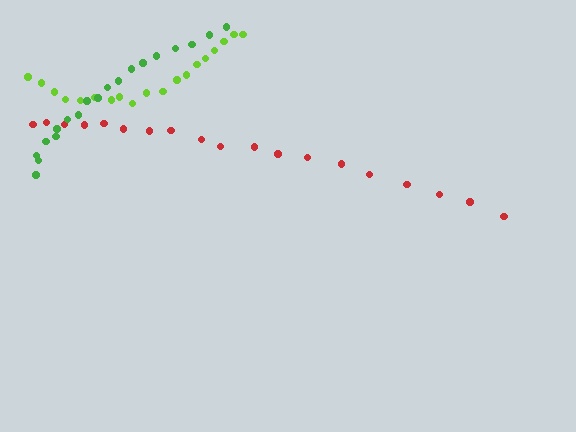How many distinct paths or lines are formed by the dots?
There are 3 distinct paths.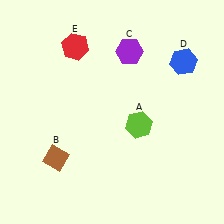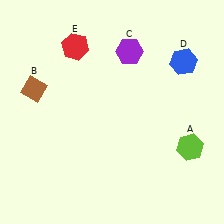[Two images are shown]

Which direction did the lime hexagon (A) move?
The lime hexagon (A) moved right.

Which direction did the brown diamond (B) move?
The brown diamond (B) moved up.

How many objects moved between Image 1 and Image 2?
2 objects moved between the two images.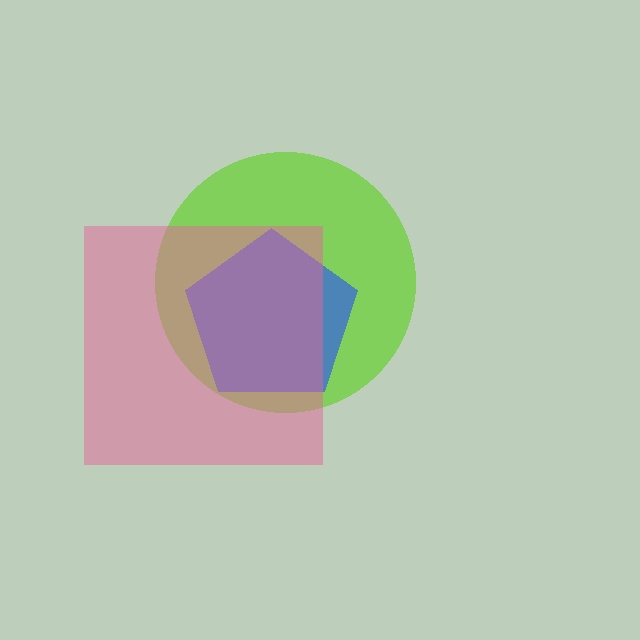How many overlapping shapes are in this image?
There are 3 overlapping shapes in the image.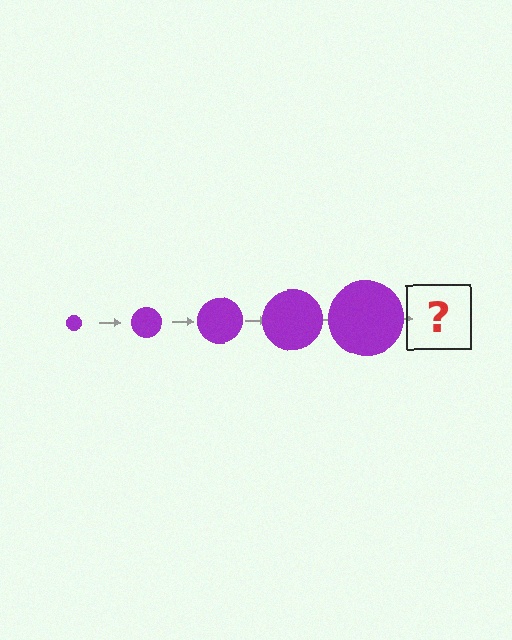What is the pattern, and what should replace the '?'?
The pattern is that the circle gets progressively larger each step. The '?' should be a purple circle, larger than the previous one.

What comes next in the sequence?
The next element should be a purple circle, larger than the previous one.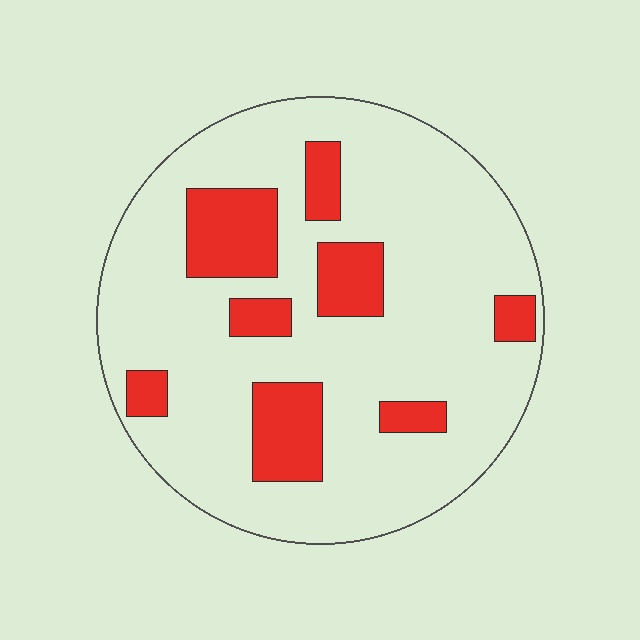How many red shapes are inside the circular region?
8.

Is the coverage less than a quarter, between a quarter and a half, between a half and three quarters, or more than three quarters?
Less than a quarter.